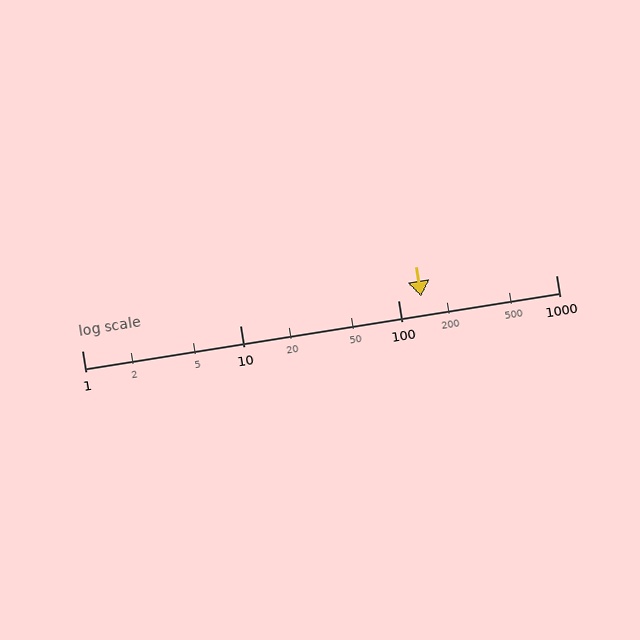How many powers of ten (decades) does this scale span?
The scale spans 3 decades, from 1 to 1000.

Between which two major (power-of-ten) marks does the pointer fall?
The pointer is between 100 and 1000.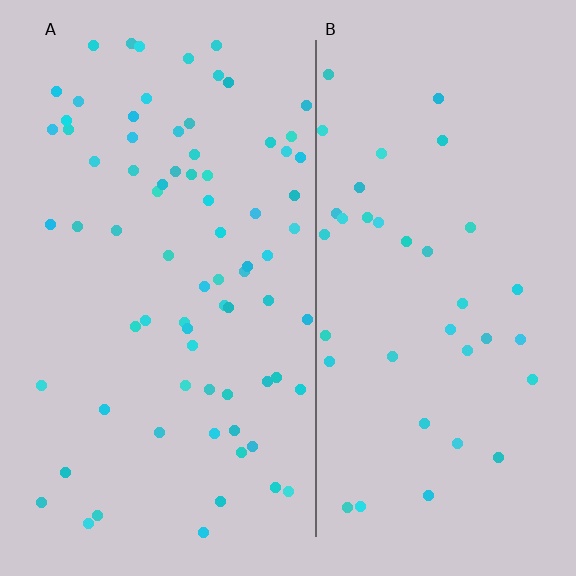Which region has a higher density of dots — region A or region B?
A (the left).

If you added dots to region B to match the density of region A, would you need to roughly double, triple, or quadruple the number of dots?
Approximately double.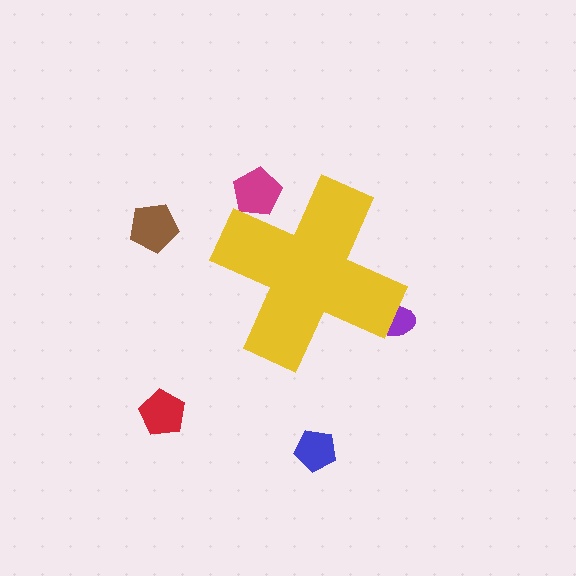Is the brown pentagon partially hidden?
No, the brown pentagon is fully visible.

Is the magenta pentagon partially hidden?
Yes, the magenta pentagon is partially hidden behind the yellow cross.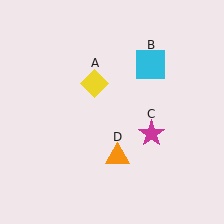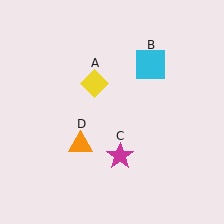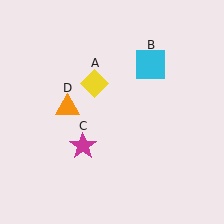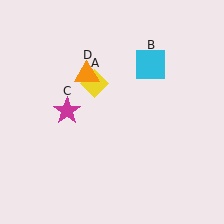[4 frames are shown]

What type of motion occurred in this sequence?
The magenta star (object C), orange triangle (object D) rotated clockwise around the center of the scene.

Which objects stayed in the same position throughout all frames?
Yellow diamond (object A) and cyan square (object B) remained stationary.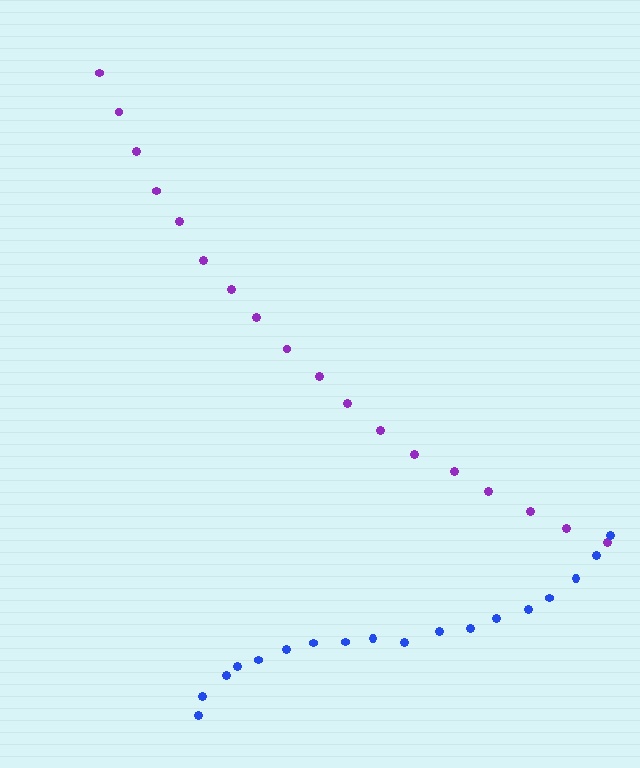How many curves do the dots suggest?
There are 2 distinct paths.